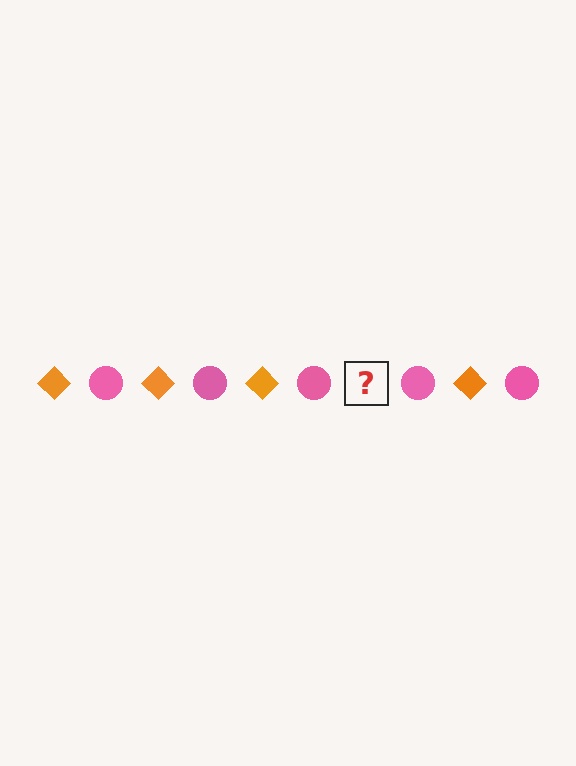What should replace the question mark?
The question mark should be replaced with an orange diamond.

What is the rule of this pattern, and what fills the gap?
The rule is that the pattern alternates between orange diamond and pink circle. The gap should be filled with an orange diamond.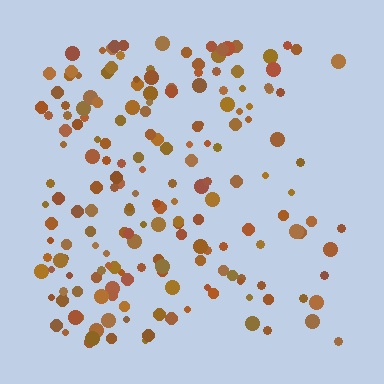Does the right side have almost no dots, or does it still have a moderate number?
Still a moderate number, just noticeably fewer than the left.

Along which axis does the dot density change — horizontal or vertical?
Horizontal.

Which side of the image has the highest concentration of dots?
The left.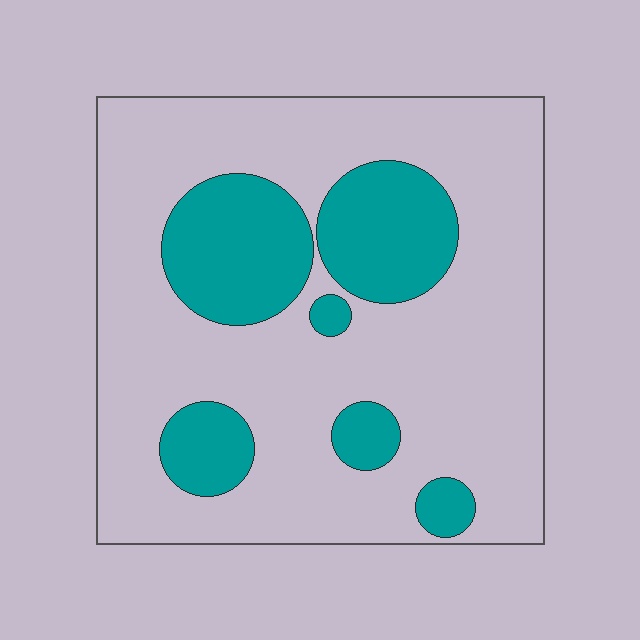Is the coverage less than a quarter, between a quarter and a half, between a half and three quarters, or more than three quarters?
Less than a quarter.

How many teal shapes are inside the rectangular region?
6.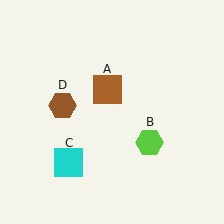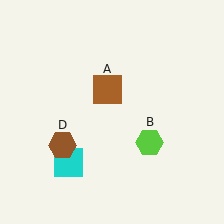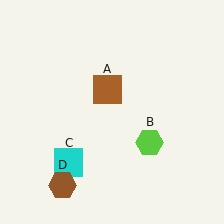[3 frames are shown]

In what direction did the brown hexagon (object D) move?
The brown hexagon (object D) moved down.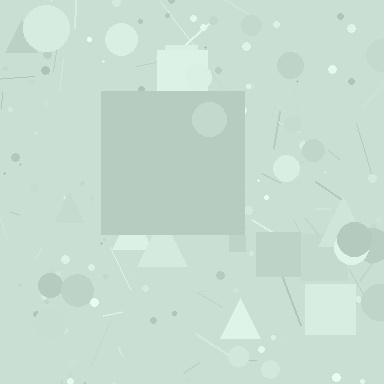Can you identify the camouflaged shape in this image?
The camouflaged shape is a square.